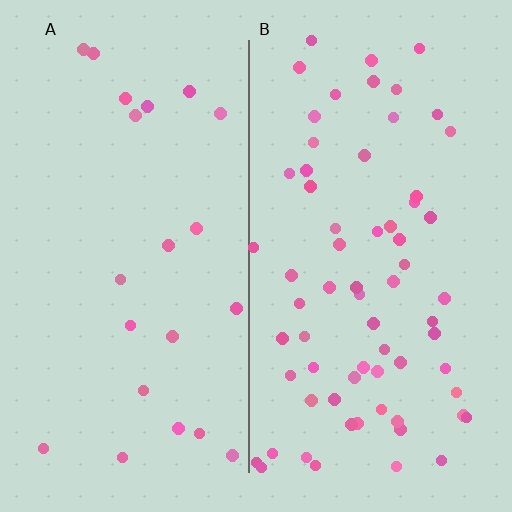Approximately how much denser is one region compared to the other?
Approximately 3.1× — region B over region A.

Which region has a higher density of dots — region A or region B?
B (the right).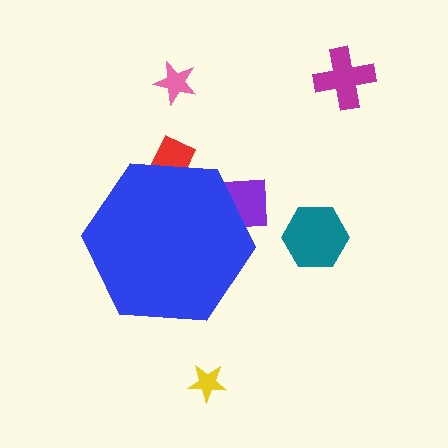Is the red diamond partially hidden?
Yes, the red diamond is partially hidden behind the blue hexagon.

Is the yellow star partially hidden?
No, the yellow star is fully visible.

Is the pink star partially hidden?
No, the pink star is fully visible.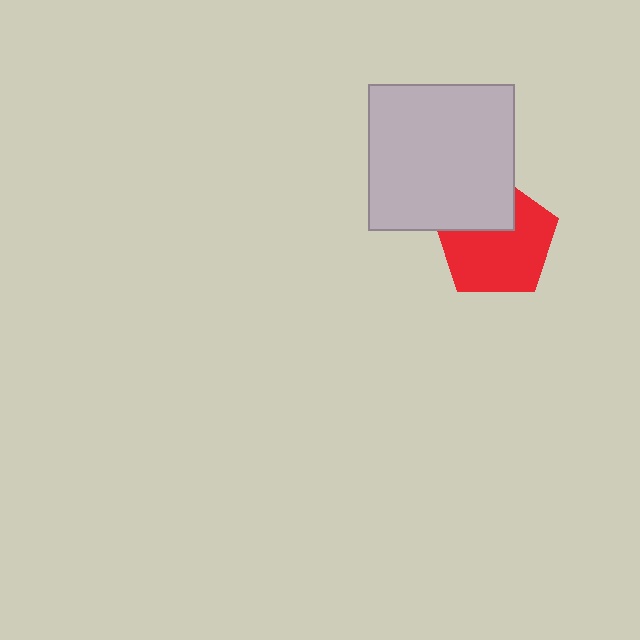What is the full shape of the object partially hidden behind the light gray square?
The partially hidden object is a red pentagon.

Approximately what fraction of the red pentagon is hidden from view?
Roughly 31% of the red pentagon is hidden behind the light gray square.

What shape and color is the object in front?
The object in front is a light gray square.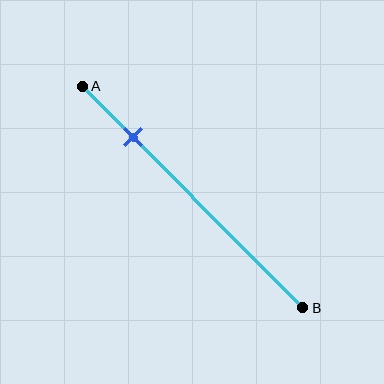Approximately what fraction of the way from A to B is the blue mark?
The blue mark is approximately 25% of the way from A to B.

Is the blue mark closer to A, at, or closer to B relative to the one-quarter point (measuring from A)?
The blue mark is approximately at the one-quarter point of segment AB.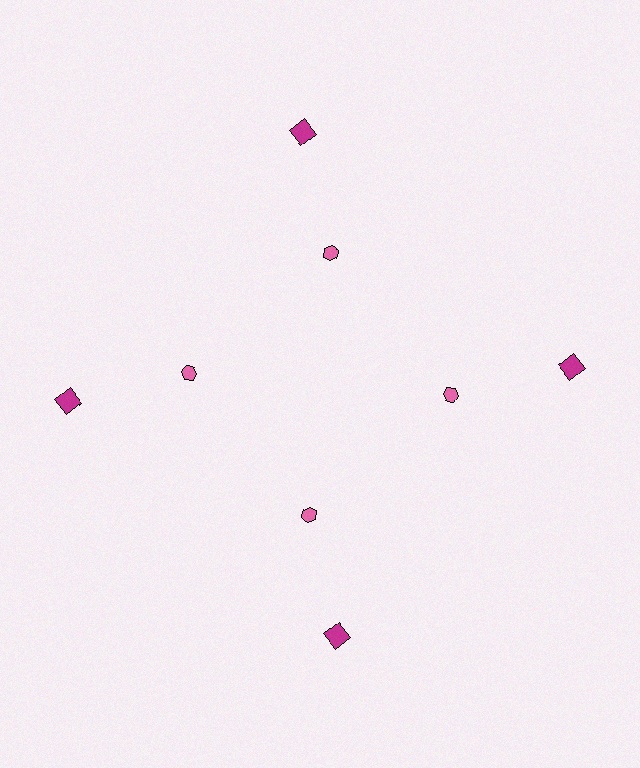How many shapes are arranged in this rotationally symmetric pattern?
There are 8 shapes, arranged in 4 groups of 2.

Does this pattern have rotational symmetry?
Yes, this pattern has 4-fold rotational symmetry. It looks the same after rotating 90 degrees around the center.